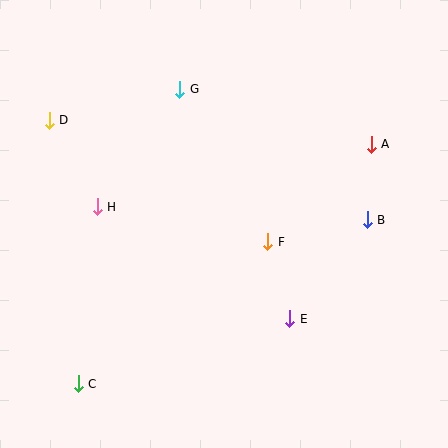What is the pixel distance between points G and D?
The distance between G and D is 134 pixels.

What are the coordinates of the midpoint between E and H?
The midpoint between E and H is at (194, 263).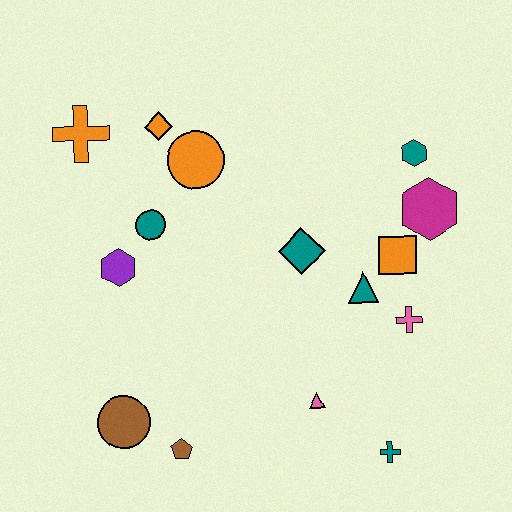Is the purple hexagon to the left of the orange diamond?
Yes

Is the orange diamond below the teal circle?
No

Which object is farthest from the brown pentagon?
The teal hexagon is farthest from the brown pentagon.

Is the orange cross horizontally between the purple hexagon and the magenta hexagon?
No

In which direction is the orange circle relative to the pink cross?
The orange circle is to the left of the pink cross.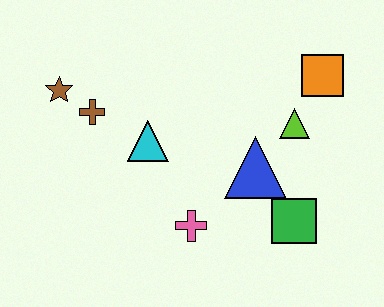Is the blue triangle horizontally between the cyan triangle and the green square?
Yes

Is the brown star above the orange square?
No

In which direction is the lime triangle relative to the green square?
The lime triangle is above the green square.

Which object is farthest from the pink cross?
The orange square is farthest from the pink cross.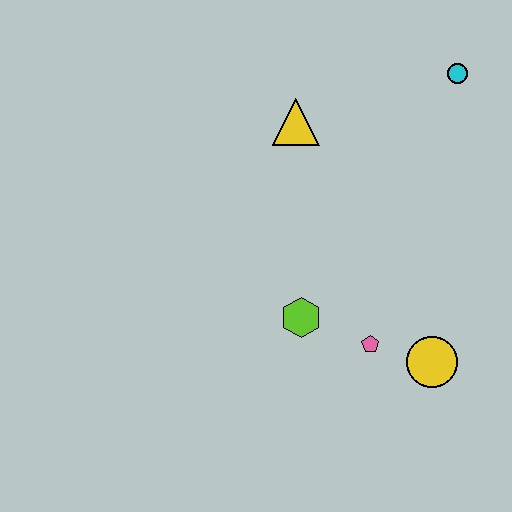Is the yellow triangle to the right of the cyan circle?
No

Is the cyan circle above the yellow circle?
Yes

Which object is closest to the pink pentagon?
The yellow circle is closest to the pink pentagon.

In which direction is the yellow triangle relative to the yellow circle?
The yellow triangle is above the yellow circle.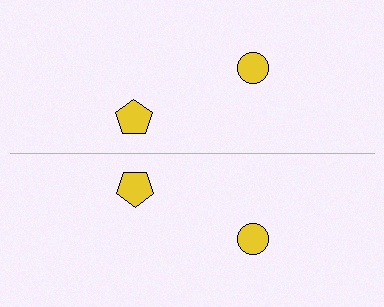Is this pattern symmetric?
Yes, this pattern has bilateral (reflection) symmetry.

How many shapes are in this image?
There are 4 shapes in this image.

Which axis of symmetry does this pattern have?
The pattern has a horizontal axis of symmetry running through the center of the image.